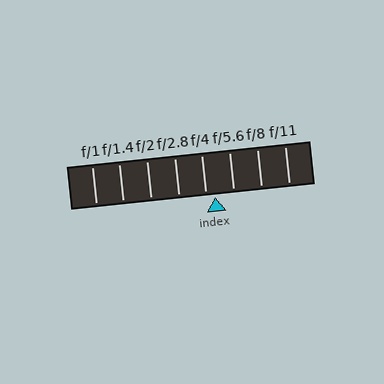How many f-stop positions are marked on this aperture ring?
There are 8 f-stop positions marked.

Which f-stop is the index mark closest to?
The index mark is closest to f/4.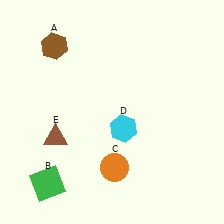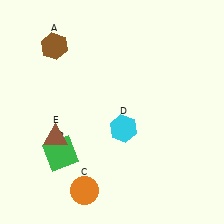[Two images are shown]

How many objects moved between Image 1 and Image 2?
2 objects moved between the two images.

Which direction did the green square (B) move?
The green square (B) moved up.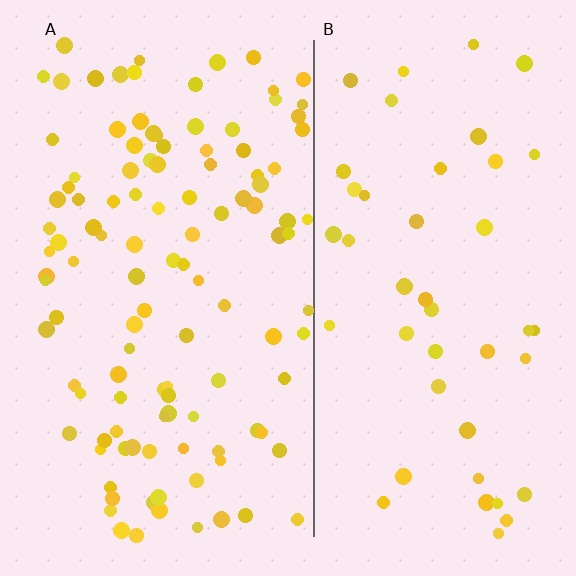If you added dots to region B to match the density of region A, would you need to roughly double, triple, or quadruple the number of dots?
Approximately double.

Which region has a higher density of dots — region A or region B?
A (the left).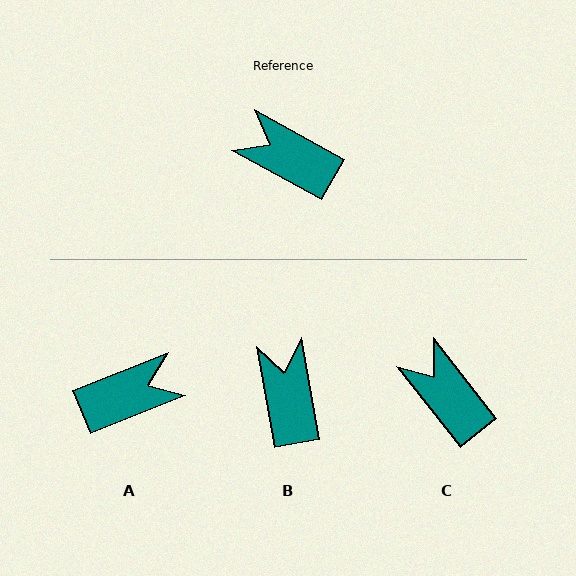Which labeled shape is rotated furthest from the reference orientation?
A, about 129 degrees away.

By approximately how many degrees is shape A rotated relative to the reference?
Approximately 129 degrees clockwise.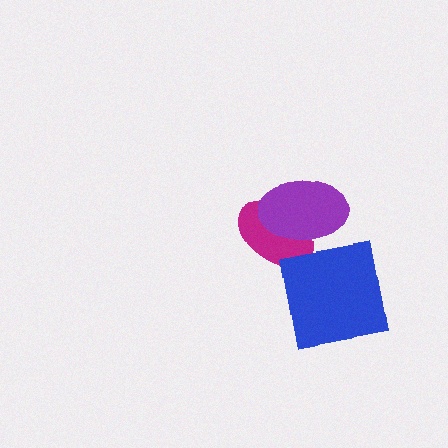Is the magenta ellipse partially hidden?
Yes, it is partially covered by another shape.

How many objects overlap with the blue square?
0 objects overlap with the blue square.